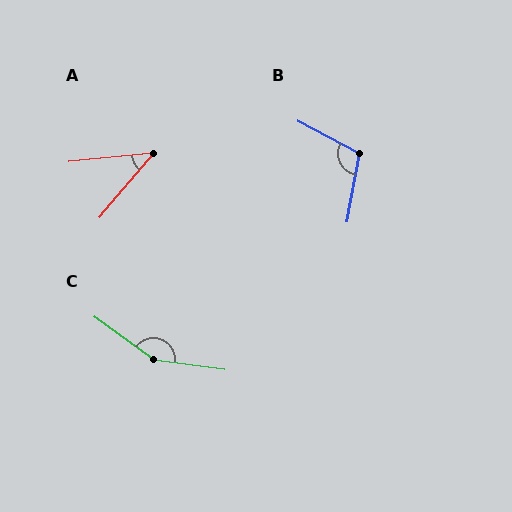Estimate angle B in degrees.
Approximately 108 degrees.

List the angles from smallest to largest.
A (44°), B (108°), C (152°).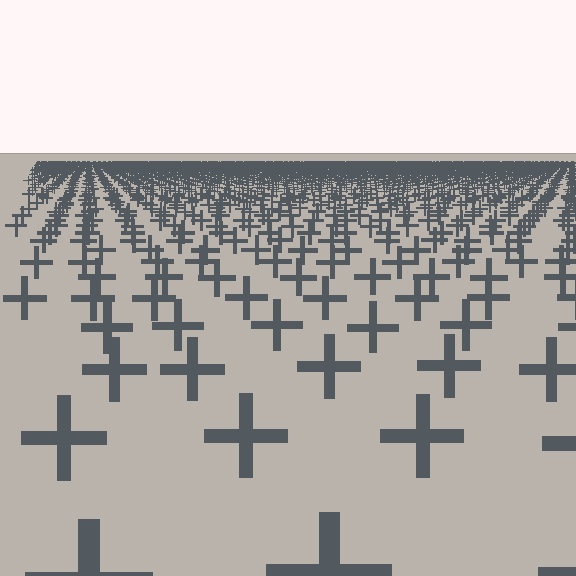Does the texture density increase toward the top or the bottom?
Density increases toward the top.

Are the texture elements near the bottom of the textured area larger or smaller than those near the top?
Larger. Near the bottom, elements are closer to the viewer and appear at a bigger on-screen size.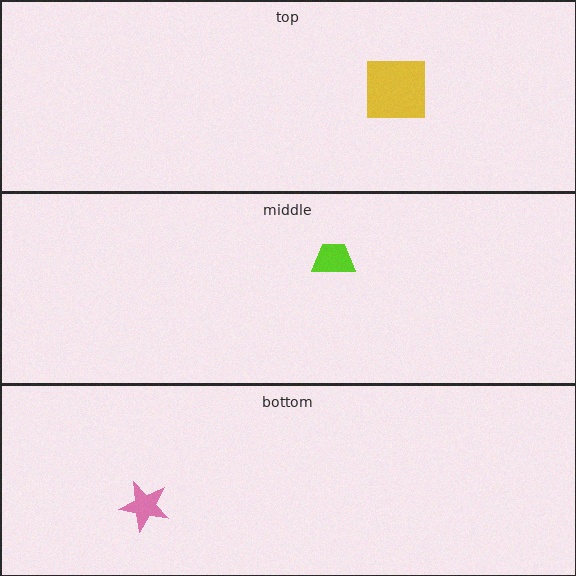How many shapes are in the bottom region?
1.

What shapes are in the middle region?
The lime trapezoid.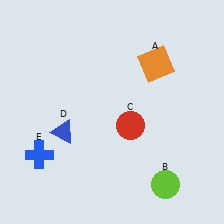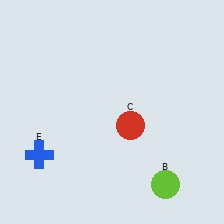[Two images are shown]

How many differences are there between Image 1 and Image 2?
There are 2 differences between the two images.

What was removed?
The blue triangle (D), the orange square (A) were removed in Image 2.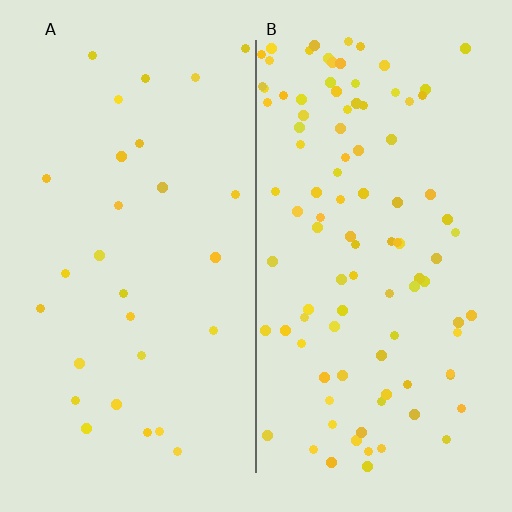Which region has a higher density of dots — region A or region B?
B (the right).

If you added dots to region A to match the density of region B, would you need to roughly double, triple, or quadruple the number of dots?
Approximately triple.